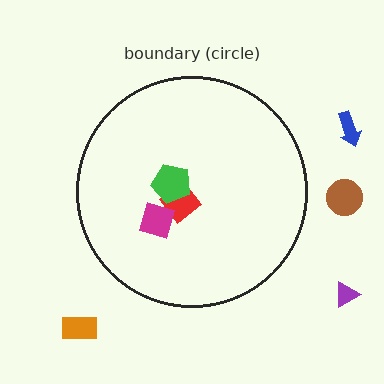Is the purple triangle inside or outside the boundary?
Outside.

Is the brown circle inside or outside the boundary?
Outside.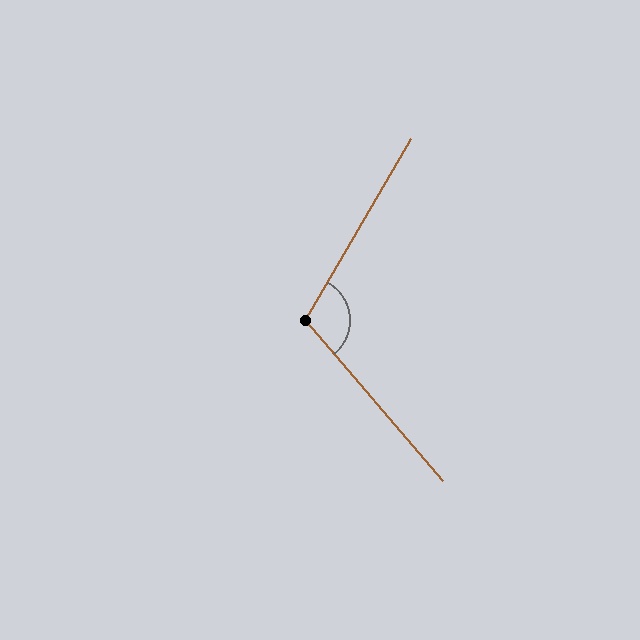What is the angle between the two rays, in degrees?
Approximately 109 degrees.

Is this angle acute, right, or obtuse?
It is obtuse.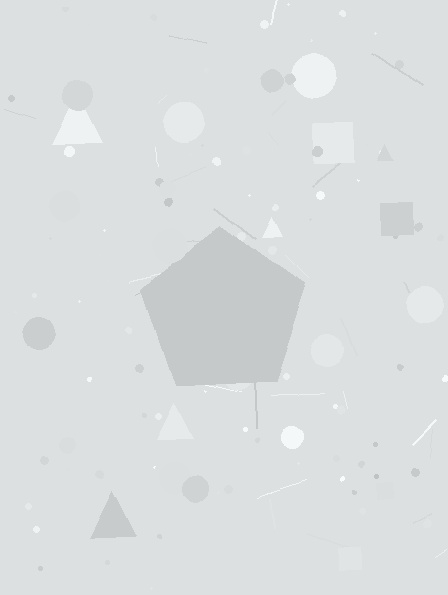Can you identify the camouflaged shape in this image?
The camouflaged shape is a pentagon.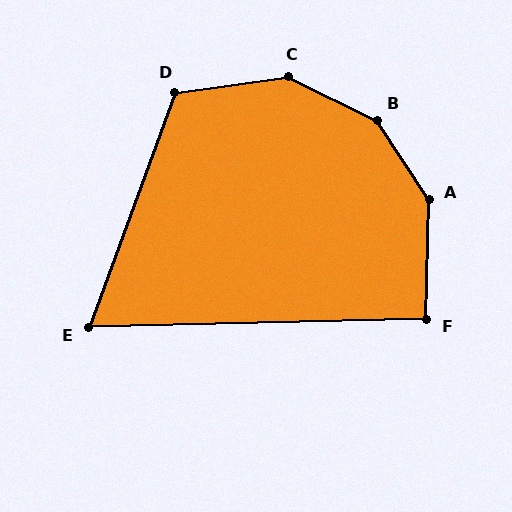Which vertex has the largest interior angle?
B, at approximately 149 degrees.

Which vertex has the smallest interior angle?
E, at approximately 68 degrees.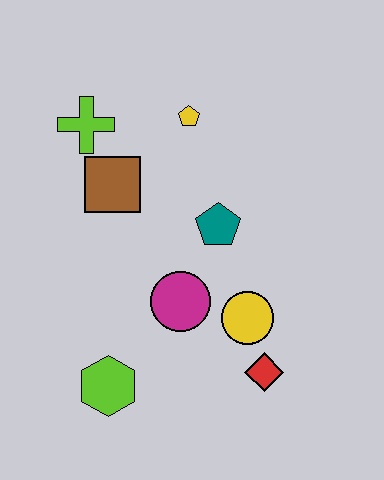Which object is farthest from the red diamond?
The lime cross is farthest from the red diamond.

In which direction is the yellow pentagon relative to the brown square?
The yellow pentagon is to the right of the brown square.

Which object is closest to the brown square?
The lime cross is closest to the brown square.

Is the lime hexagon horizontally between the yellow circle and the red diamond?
No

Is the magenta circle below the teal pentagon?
Yes